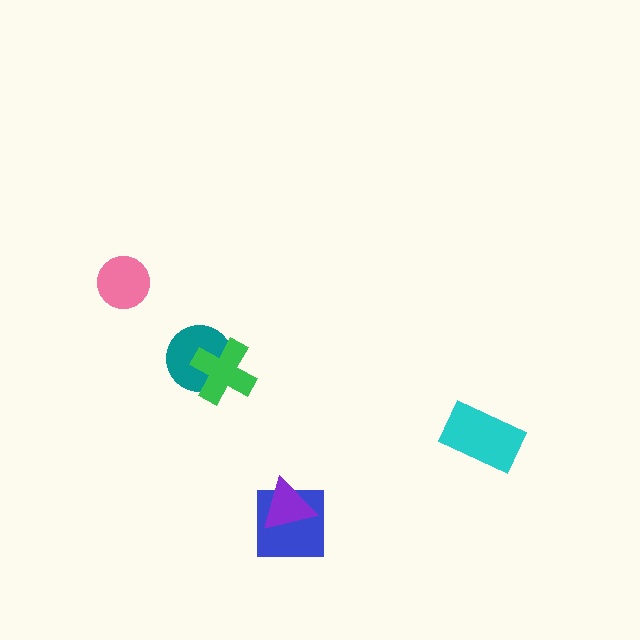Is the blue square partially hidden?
Yes, it is partially covered by another shape.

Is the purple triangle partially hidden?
No, no other shape covers it.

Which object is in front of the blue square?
The purple triangle is in front of the blue square.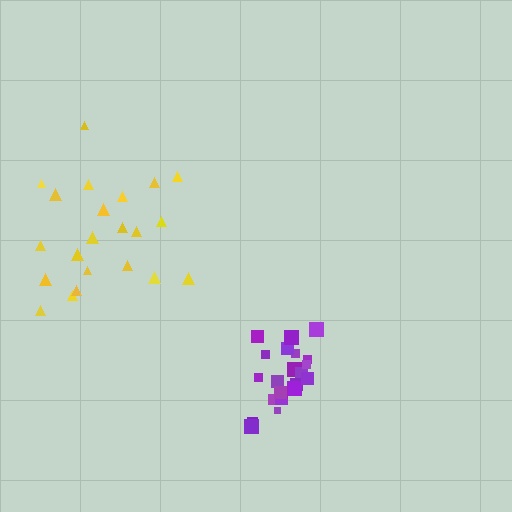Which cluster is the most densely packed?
Purple.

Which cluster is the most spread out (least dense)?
Yellow.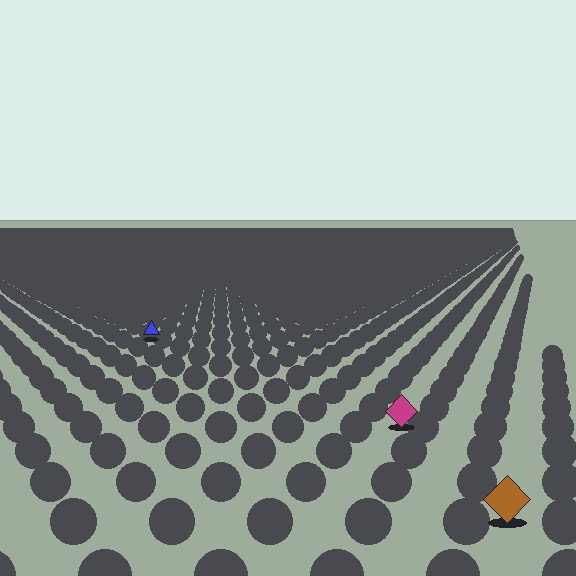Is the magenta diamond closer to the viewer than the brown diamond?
No. The brown diamond is closer — you can tell from the texture gradient: the ground texture is coarser near it.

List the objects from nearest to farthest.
From nearest to farthest: the brown diamond, the magenta diamond, the blue triangle.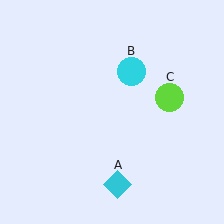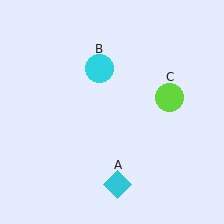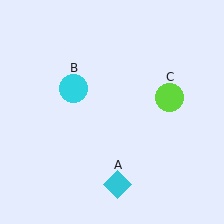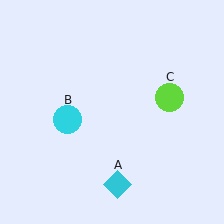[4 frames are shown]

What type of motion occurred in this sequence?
The cyan circle (object B) rotated counterclockwise around the center of the scene.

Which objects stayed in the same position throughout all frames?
Cyan diamond (object A) and lime circle (object C) remained stationary.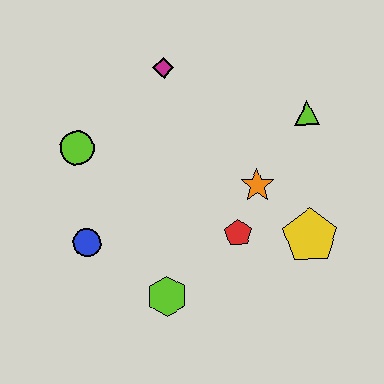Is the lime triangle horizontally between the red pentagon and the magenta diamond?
No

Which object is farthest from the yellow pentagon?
The lime circle is farthest from the yellow pentagon.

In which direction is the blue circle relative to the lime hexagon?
The blue circle is to the left of the lime hexagon.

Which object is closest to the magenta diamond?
The lime circle is closest to the magenta diamond.